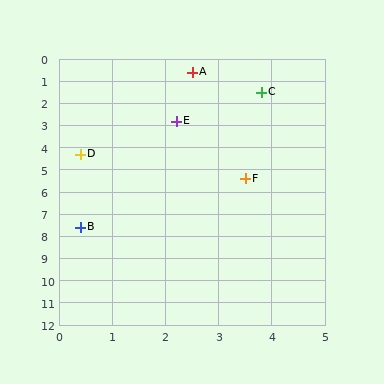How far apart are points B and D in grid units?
Points B and D are about 3.3 grid units apart.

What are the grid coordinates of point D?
Point D is at approximately (0.4, 4.3).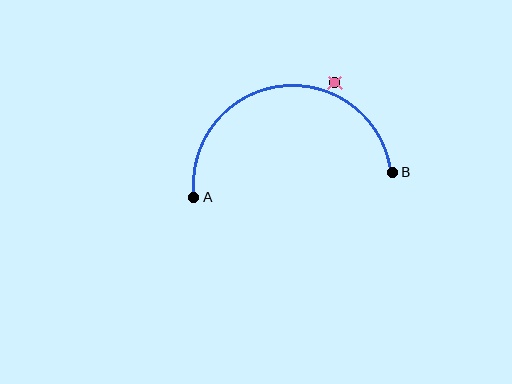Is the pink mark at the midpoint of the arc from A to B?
No — the pink mark does not lie on the arc at all. It sits slightly outside the curve.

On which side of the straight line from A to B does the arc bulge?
The arc bulges above the straight line connecting A and B.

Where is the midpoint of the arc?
The arc midpoint is the point on the curve farthest from the straight line joining A and B. It sits above that line.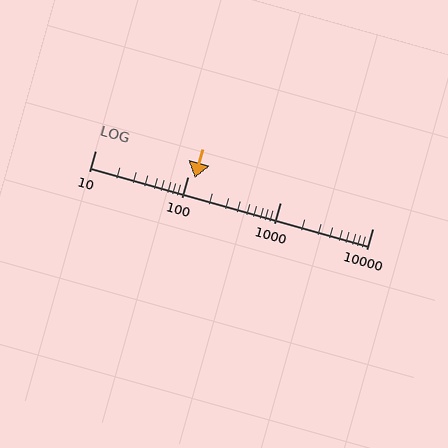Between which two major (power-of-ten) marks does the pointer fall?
The pointer is between 100 and 1000.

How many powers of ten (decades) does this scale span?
The scale spans 3 decades, from 10 to 10000.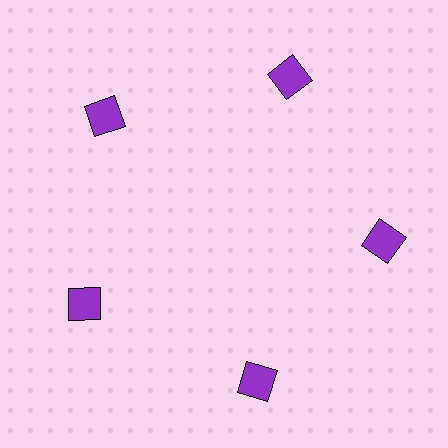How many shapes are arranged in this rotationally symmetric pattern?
There are 5 shapes, arranged in 5 groups of 1.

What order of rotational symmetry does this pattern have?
This pattern has 5-fold rotational symmetry.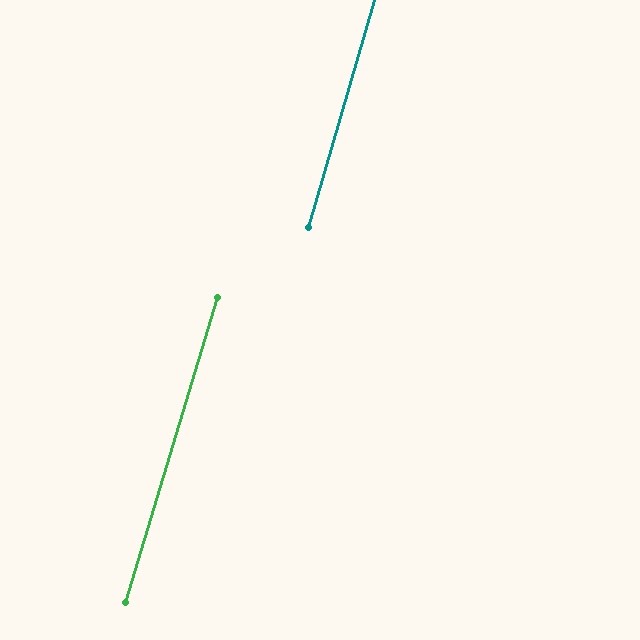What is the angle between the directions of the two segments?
Approximately 1 degree.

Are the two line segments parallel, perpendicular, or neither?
Parallel — their directions differ by only 0.6°.